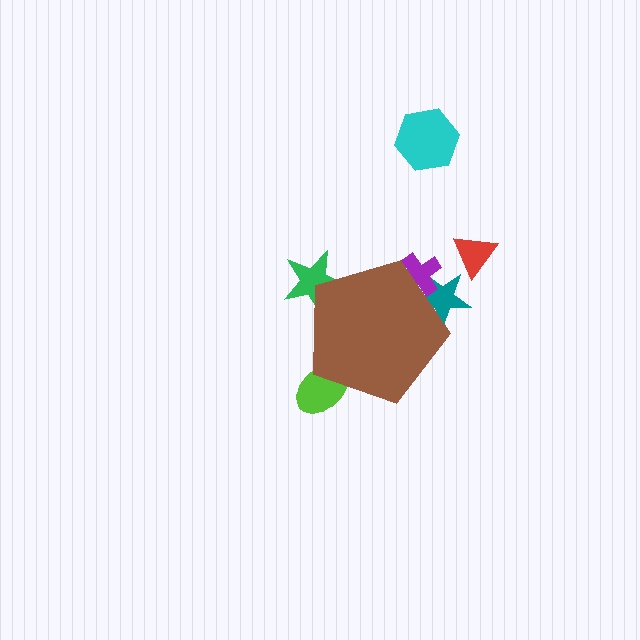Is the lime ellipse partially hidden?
Yes, the lime ellipse is partially hidden behind the brown pentagon.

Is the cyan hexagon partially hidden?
No, the cyan hexagon is fully visible.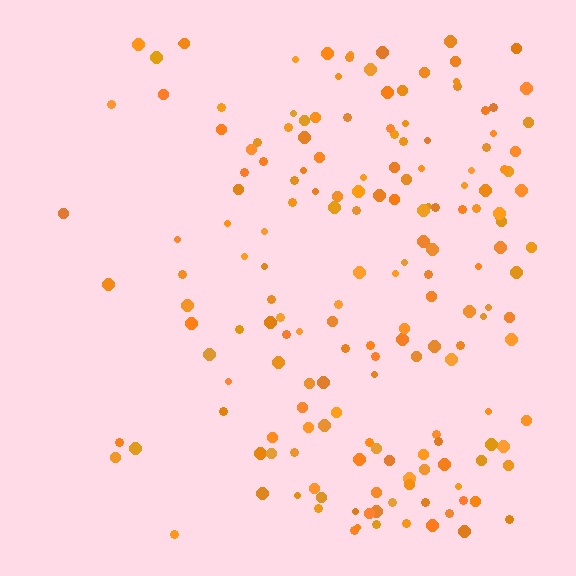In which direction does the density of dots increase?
From left to right, with the right side densest.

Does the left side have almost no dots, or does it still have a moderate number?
Still a moderate number, just noticeably fewer than the right.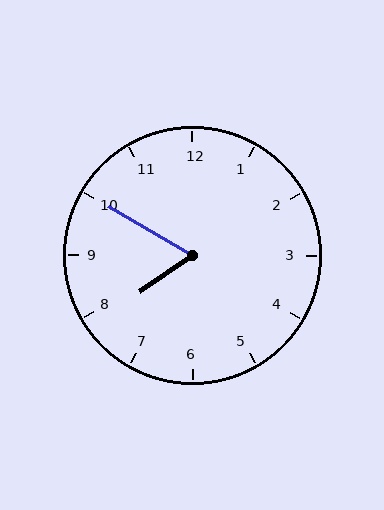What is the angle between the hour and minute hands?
Approximately 65 degrees.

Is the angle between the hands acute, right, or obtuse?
It is acute.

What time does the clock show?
7:50.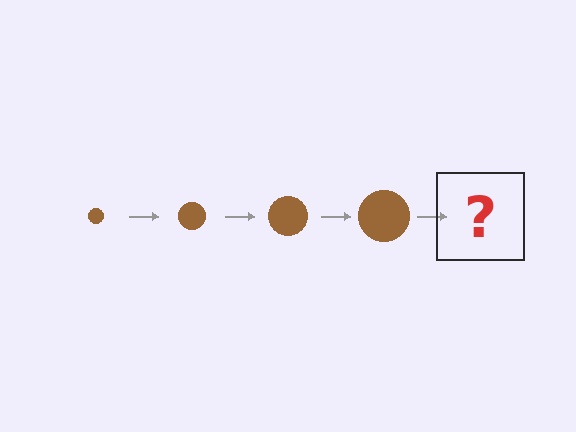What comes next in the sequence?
The next element should be a brown circle, larger than the previous one.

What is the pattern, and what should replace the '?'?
The pattern is that the circle gets progressively larger each step. The '?' should be a brown circle, larger than the previous one.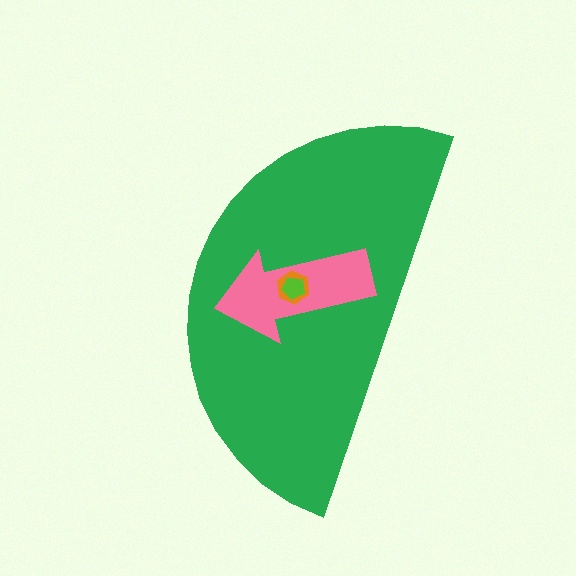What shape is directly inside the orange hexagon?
The lime pentagon.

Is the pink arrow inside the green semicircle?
Yes.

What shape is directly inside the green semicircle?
The pink arrow.